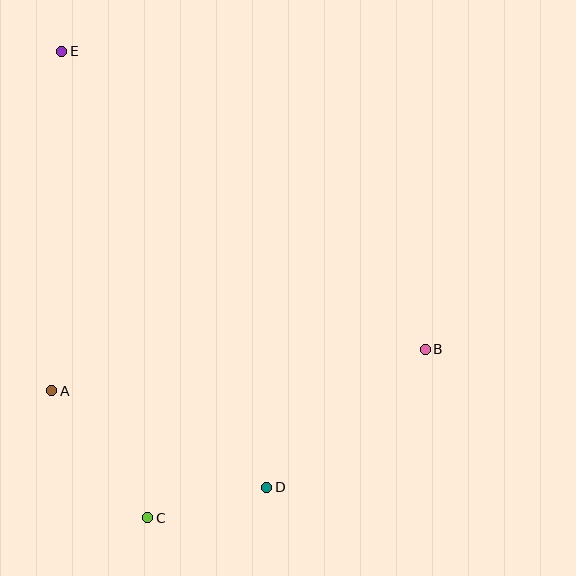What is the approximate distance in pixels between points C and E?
The distance between C and E is approximately 474 pixels.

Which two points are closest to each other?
Points C and D are closest to each other.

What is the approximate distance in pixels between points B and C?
The distance between B and C is approximately 324 pixels.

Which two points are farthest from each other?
Points D and E are farthest from each other.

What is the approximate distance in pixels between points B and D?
The distance between B and D is approximately 210 pixels.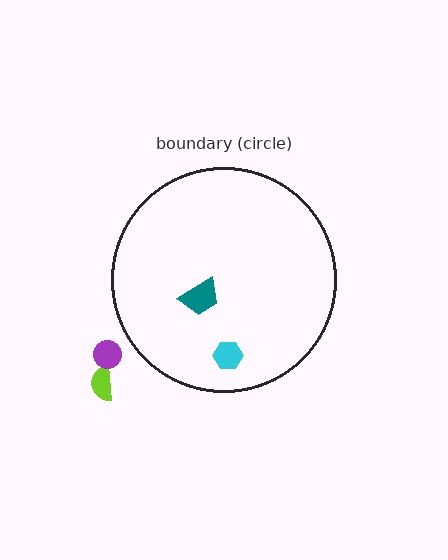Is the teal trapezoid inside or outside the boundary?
Inside.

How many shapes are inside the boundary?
2 inside, 2 outside.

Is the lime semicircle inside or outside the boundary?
Outside.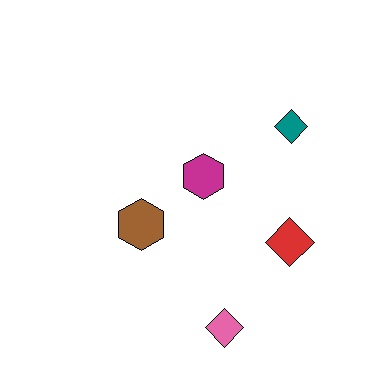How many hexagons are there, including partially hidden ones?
There are 2 hexagons.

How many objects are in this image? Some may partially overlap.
There are 5 objects.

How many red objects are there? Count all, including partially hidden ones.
There is 1 red object.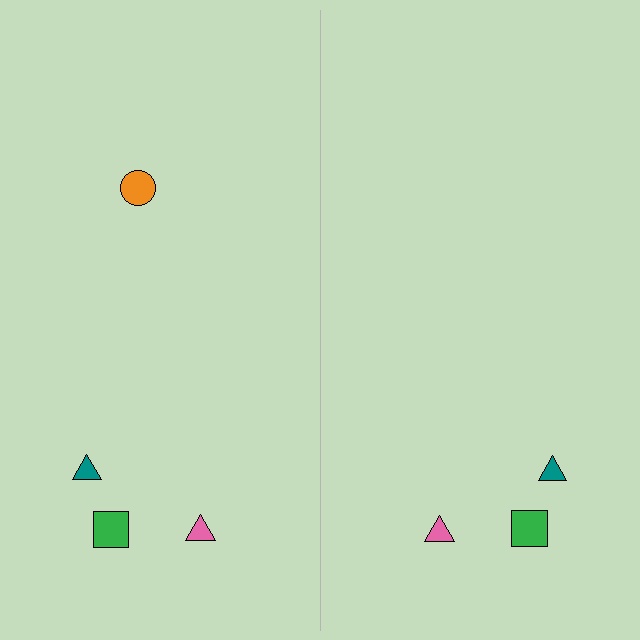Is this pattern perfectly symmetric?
No, the pattern is not perfectly symmetric. A orange circle is missing from the right side.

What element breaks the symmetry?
A orange circle is missing from the right side.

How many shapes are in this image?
There are 7 shapes in this image.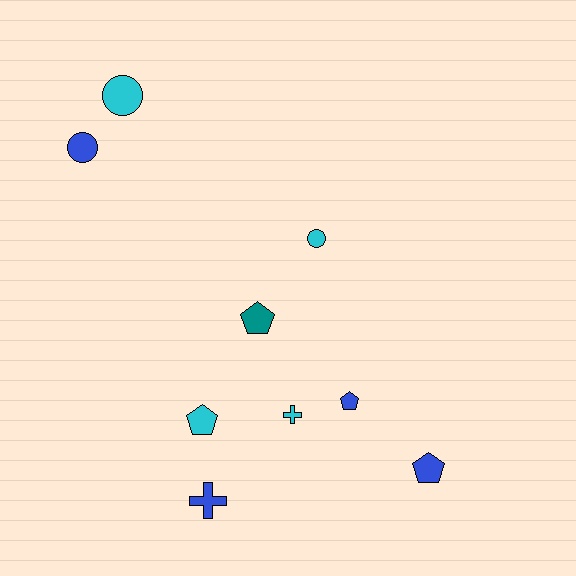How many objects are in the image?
There are 9 objects.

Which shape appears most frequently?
Pentagon, with 4 objects.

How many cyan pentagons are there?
There is 1 cyan pentagon.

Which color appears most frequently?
Blue, with 4 objects.